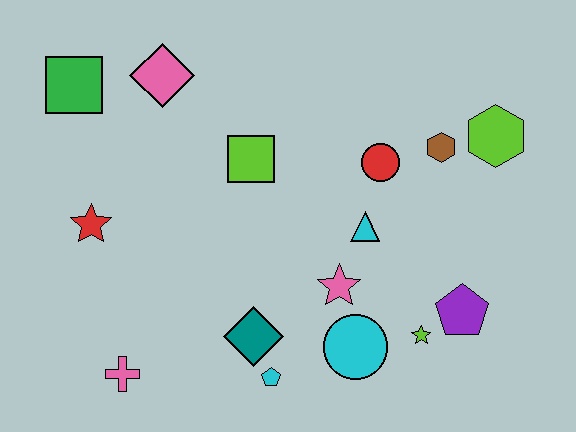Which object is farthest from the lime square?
The purple pentagon is farthest from the lime square.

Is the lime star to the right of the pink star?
Yes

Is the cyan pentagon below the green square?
Yes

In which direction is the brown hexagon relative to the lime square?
The brown hexagon is to the right of the lime square.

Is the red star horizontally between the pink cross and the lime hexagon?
No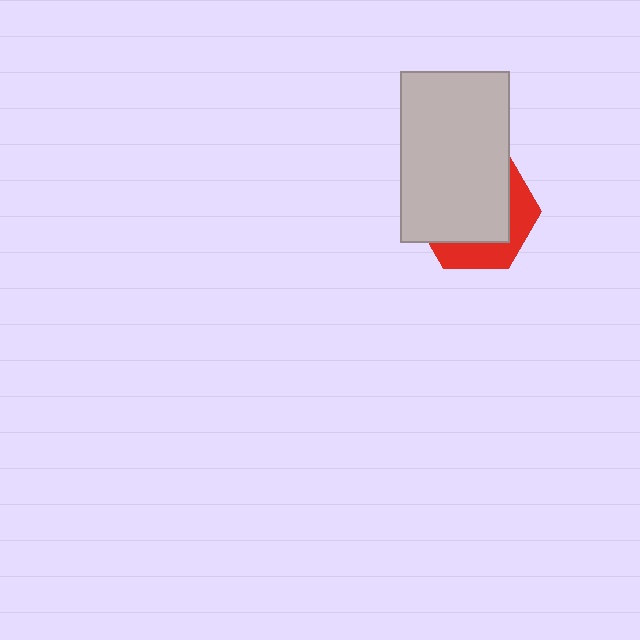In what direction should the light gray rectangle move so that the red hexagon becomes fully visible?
The light gray rectangle should move toward the upper-left. That is the shortest direction to clear the overlap and leave the red hexagon fully visible.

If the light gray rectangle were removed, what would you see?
You would see the complete red hexagon.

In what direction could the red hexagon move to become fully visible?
The red hexagon could move toward the lower-right. That would shift it out from behind the light gray rectangle entirely.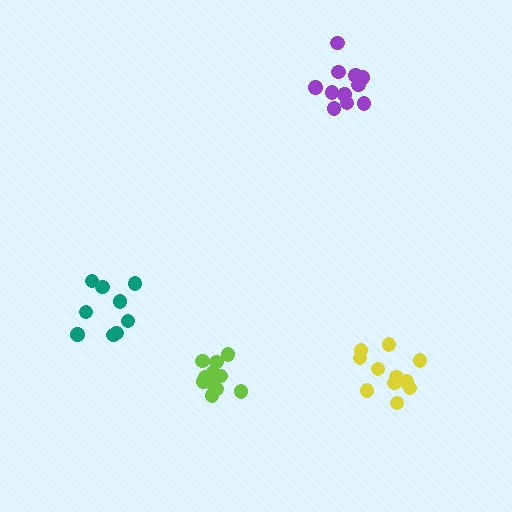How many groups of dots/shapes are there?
There are 4 groups.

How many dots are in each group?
Group 1: 11 dots, Group 2: 11 dots, Group 3: 9 dots, Group 4: 11 dots (42 total).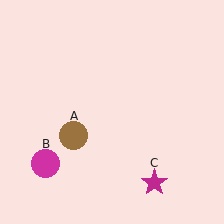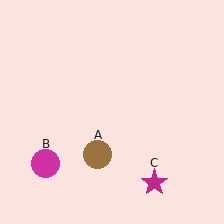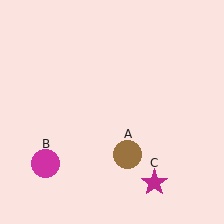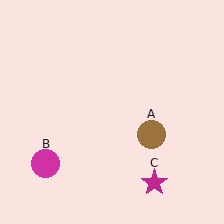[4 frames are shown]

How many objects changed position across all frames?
1 object changed position: brown circle (object A).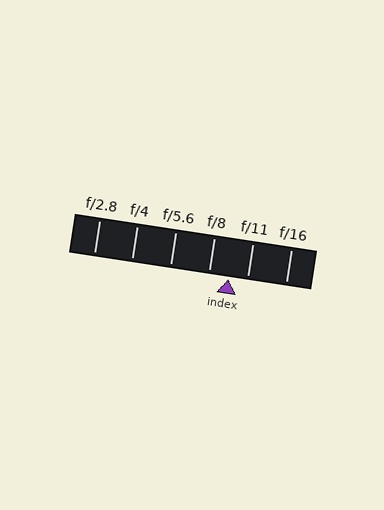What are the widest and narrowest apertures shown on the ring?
The widest aperture shown is f/2.8 and the narrowest is f/16.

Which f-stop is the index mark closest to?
The index mark is closest to f/11.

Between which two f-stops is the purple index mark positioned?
The index mark is between f/8 and f/11.